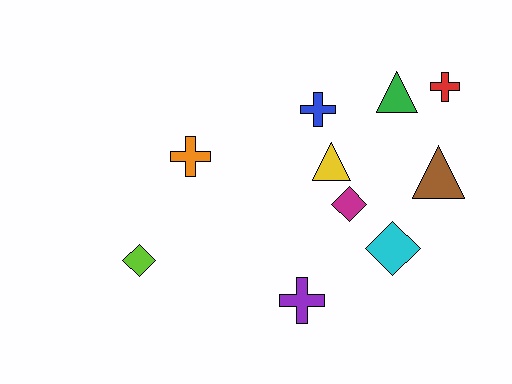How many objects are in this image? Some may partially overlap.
There are 10 objects.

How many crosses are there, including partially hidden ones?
There are 4 crosses.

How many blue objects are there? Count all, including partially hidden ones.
There is 1 blue object.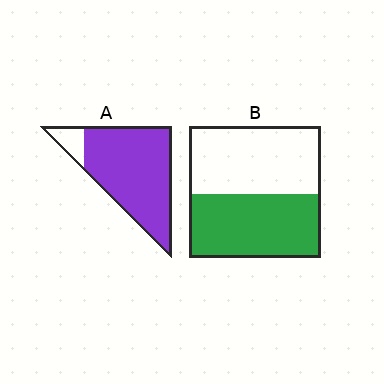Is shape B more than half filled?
Roughly half.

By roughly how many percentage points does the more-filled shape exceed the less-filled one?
By roughly 40 percentage points (A over B).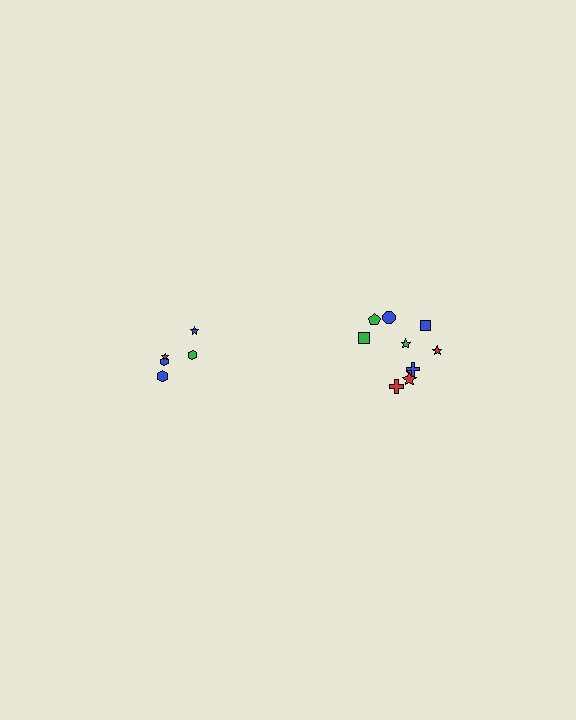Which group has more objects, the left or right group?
The right group.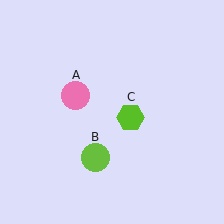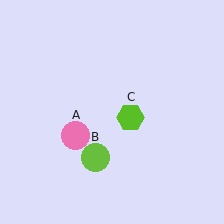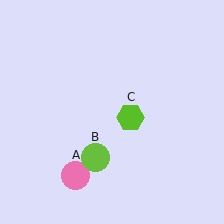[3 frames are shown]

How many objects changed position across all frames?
1 object changed position: pink circle (object A).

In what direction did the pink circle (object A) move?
The pink circle (object A) moved down.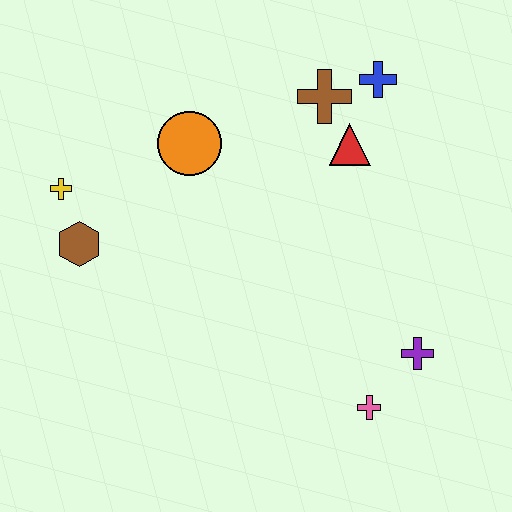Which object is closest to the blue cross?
The brown cross is closest to the blue cross.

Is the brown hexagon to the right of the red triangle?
No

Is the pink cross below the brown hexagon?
Yes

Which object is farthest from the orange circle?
The pink cross is farthest from the orange circle.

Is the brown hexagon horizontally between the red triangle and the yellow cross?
Yes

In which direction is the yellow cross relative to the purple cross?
The yellow cross is to the left of the purple cross.